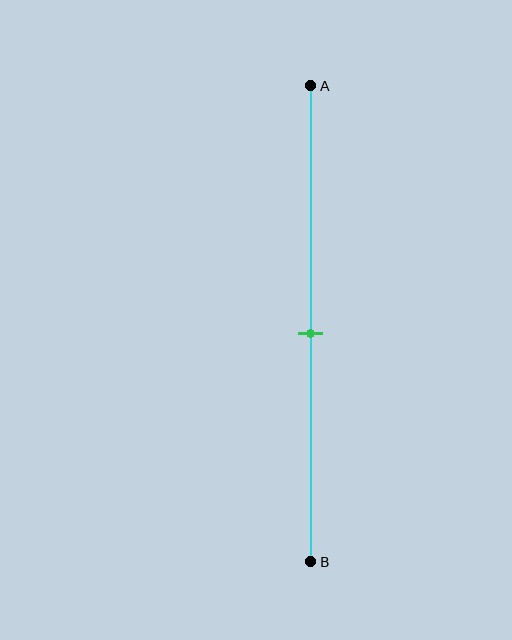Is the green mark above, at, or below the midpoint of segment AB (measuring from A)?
The green mark is approximately at the midpoint of segment AB.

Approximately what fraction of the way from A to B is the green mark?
The green mark is approximately 50% of the way from A to B.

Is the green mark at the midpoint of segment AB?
Yes, the mark is approximately at the midpoint.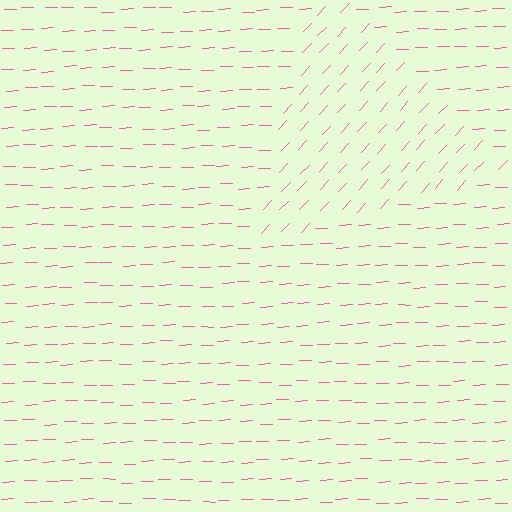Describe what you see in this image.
The image is filled with small pink line segments. A triangle region in the image has lines oriented differently from the surrounding lines, creating a visible texture boundary.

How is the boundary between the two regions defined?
The boundary is defined purely by a change in line orientation (approximately 45 degrees difference). All lines are the same color and thickness.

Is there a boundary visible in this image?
Yes, there is a texture boundary formed by a change in line orientation.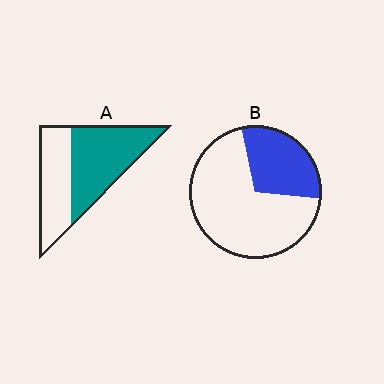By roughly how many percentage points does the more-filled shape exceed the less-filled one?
By roughly 30 percentage points (A over B).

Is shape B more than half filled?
No.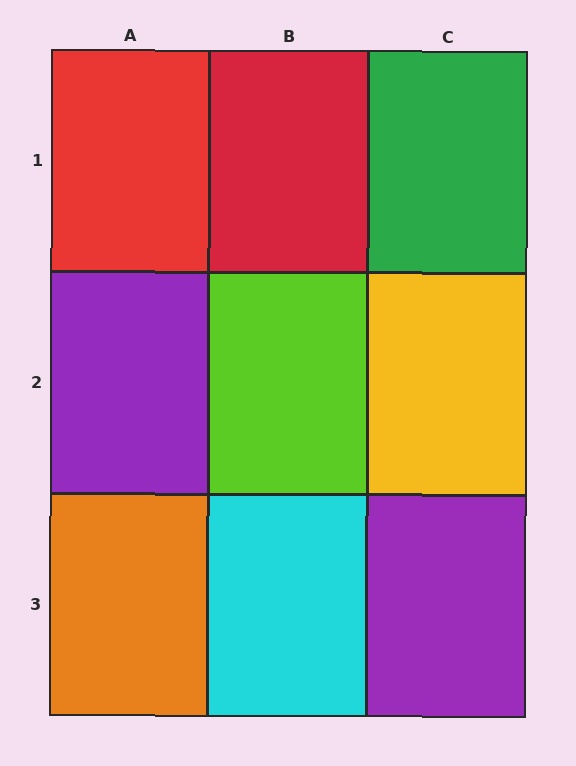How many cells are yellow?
1 cell is yellow.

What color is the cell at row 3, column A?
Orange.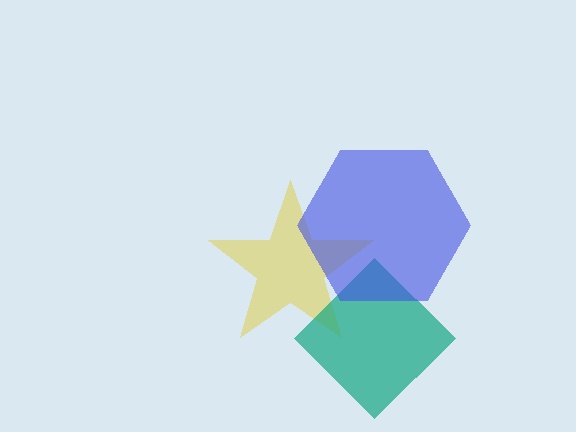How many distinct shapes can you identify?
There are 3 distinct shapes: a yellow star, a teal diamond, a blue hexagon.